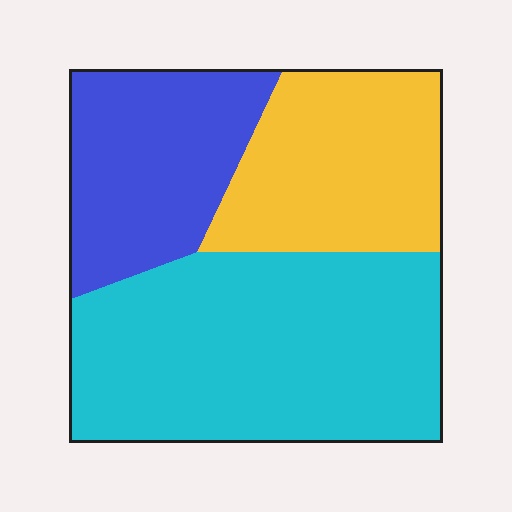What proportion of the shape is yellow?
Yellow takes up between a quarter and a half of the shape.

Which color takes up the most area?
Cyan, at roughly 50%.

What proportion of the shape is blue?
Blue covers about 25% of the shape.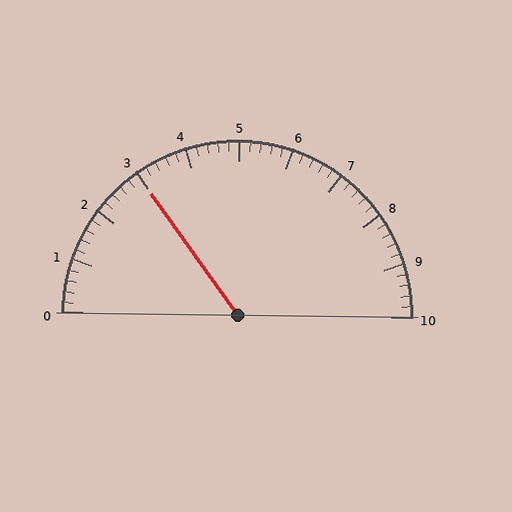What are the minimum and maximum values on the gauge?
The gauge ranges from 0 to 10.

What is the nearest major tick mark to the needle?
The nearest major tick mark is 3.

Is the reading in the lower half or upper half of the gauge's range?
The reading is in the lower half of the range (0 to 10).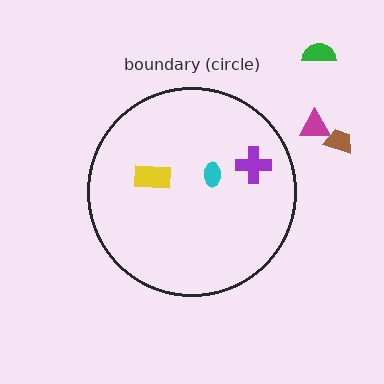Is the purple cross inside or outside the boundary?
Inside.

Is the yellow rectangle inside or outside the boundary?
Inside.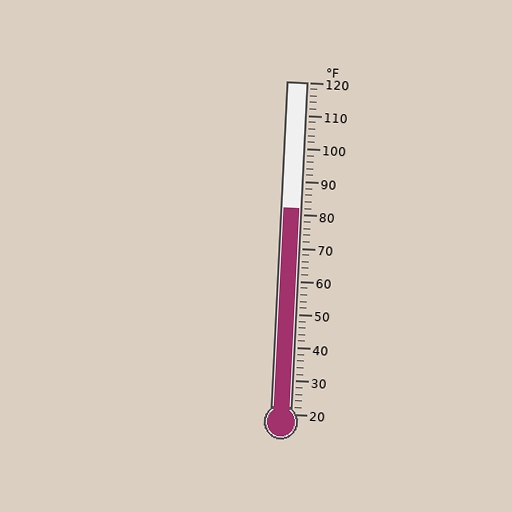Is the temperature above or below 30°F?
The temperature is above 30°F.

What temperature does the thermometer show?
The thermometer shows approximately 82°F.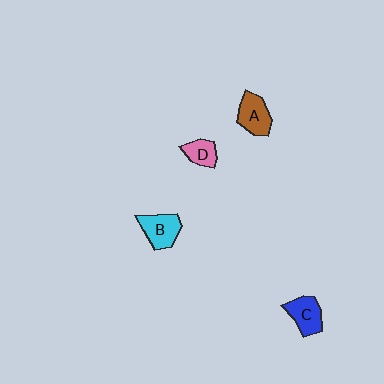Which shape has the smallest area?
Shape D (pink).